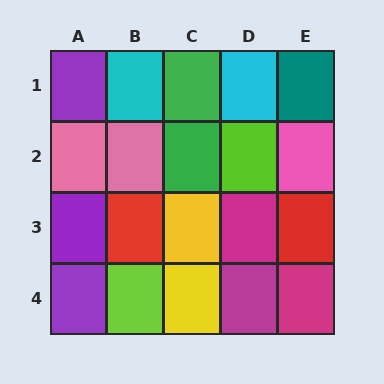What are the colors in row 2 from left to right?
Pink, pink, green, lime, pink.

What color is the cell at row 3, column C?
Yellow.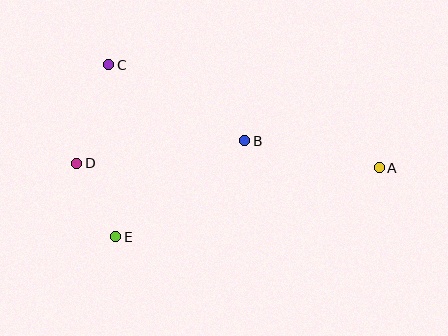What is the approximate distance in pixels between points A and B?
The distance between A and B is approximately 137 pixels.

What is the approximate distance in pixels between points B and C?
The distance between B and C is approximately 156 pixels.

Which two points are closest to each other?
Points D and E are closest to each other.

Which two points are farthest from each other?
Points A and D are farthest from each other.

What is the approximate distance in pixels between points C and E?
The distance between C and E is approximately 172 pixels.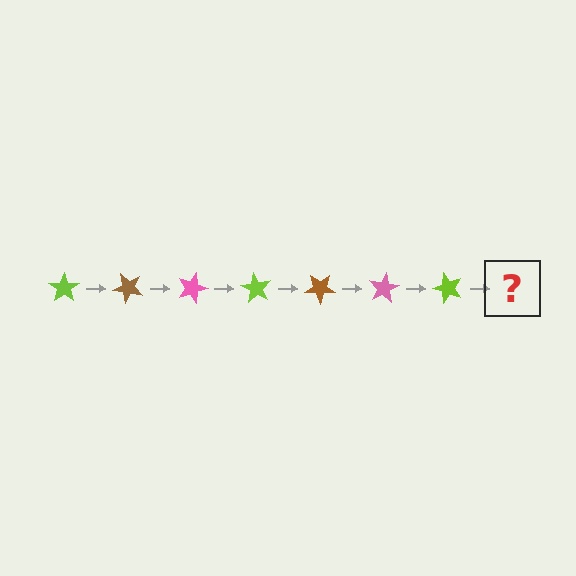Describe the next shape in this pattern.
It should be a brown star, rotated 315 degrees from the start.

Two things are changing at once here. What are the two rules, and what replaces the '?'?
The two rules are that it rotates 45 degrees each step and the color cycles through lime, brown, and pink. The '?' should be a brown star, rotated 315 degrees from the start.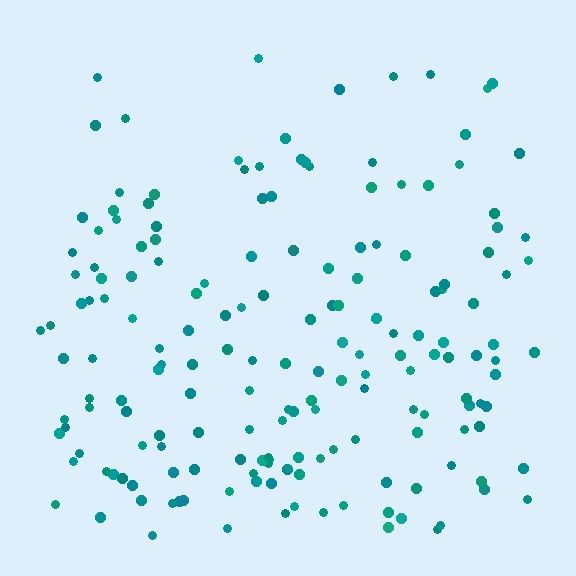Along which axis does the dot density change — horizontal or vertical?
Vertical.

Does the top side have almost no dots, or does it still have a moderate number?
Still a moderate number, just noticeably fewer than the bottom.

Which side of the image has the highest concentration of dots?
The bottom.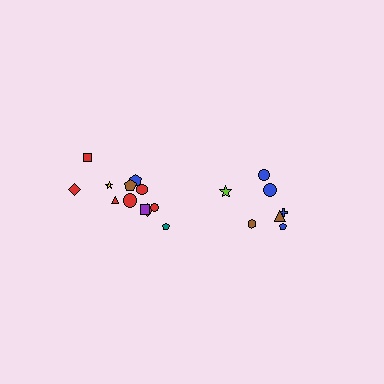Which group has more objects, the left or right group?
The left group.